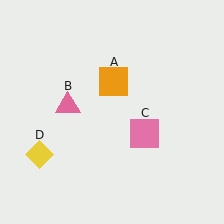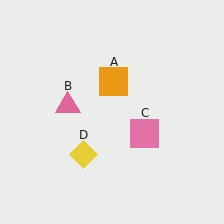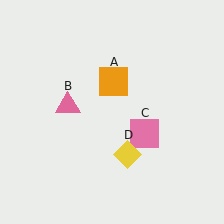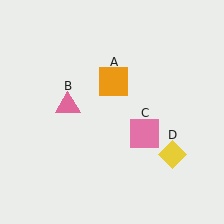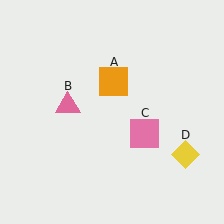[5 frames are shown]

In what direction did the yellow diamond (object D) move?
The yellow diamond (object D) moved right.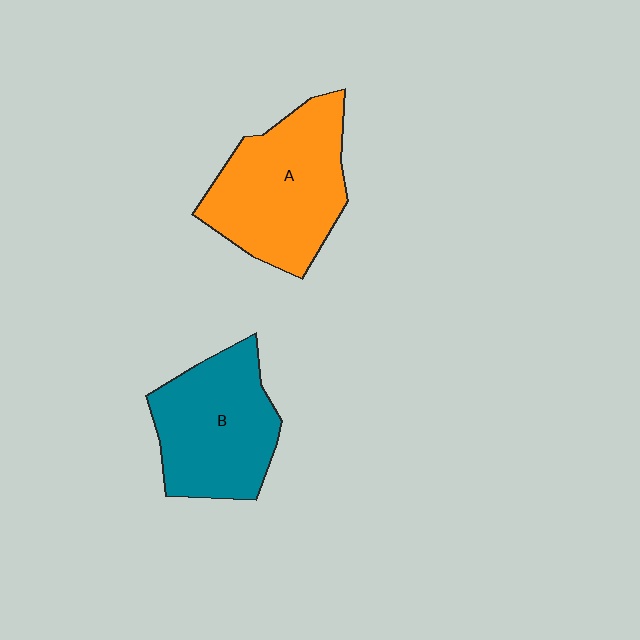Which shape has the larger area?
Shape A (orange).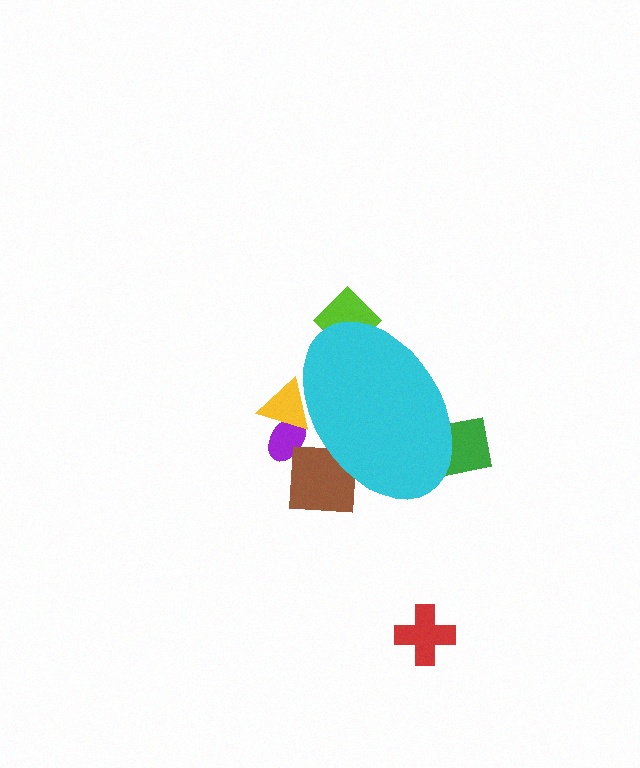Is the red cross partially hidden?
No, the red cross is fully visible.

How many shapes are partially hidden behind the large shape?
5 shapes are partially hidden.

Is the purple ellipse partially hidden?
Yes, the purple ellipse is partially hidden behind the cyan ellipse.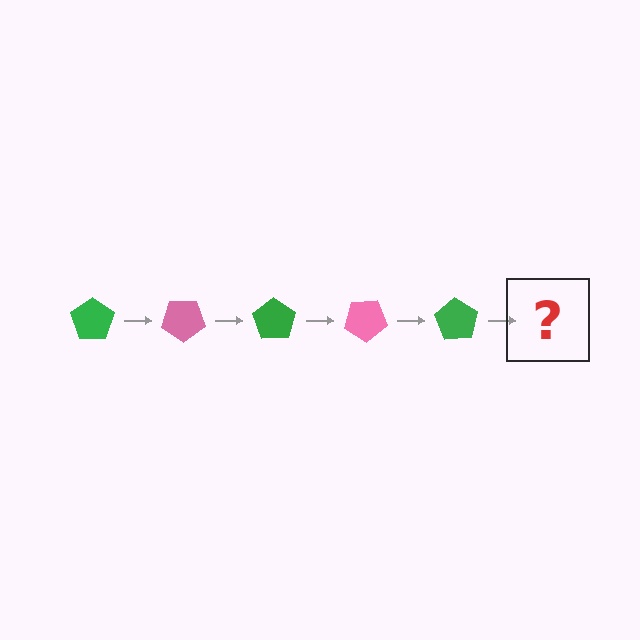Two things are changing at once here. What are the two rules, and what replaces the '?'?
The two rules are that it rotates 35 degrees each step and the color cycles through green and pink. The '?' should be a pink pentagon, rotated 175 degrees from the start.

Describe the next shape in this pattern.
It should be a pink pentagon, rotated 175 degrees from the start.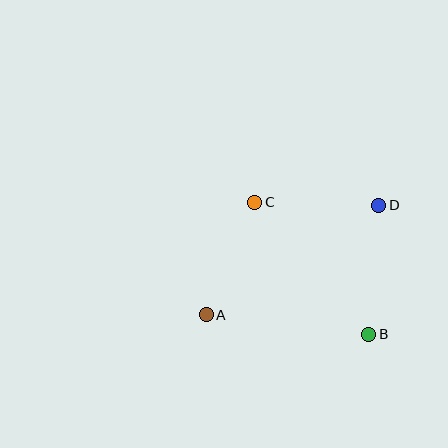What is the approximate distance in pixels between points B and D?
The distance between B and D is approximately 129 pixels.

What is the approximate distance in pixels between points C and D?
The distance between C and D is approximately 124 pixels.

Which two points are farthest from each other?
Points A and D are farthest from each other.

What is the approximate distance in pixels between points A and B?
The distance between A and B is approximately 164 pixels.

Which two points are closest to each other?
Points A and C are closest to each other.